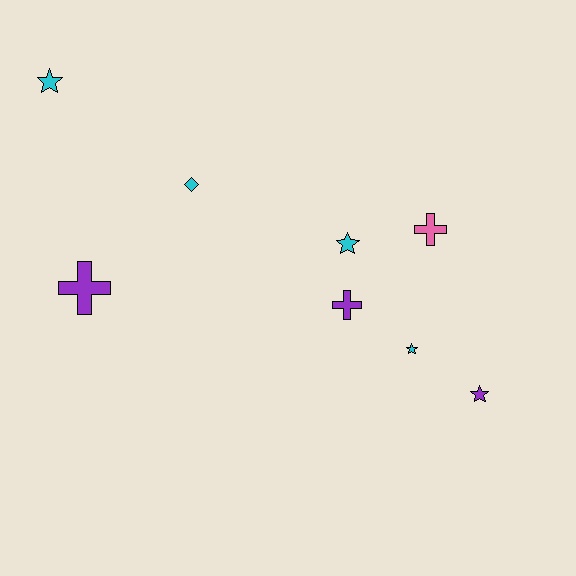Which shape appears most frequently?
Star, with 4 objects.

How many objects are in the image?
There are 8 objects.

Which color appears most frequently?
Cyan, with 4 objects.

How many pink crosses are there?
There is 1 pink cross.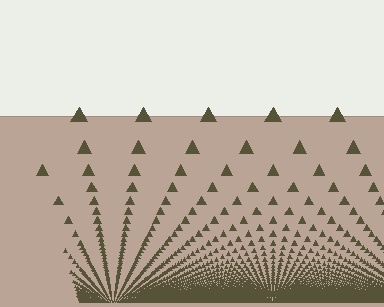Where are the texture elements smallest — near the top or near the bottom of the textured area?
Near the bottom.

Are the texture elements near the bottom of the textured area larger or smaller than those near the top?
Smaller. The gradient is inverted — elements near the bottom are smaller and denser.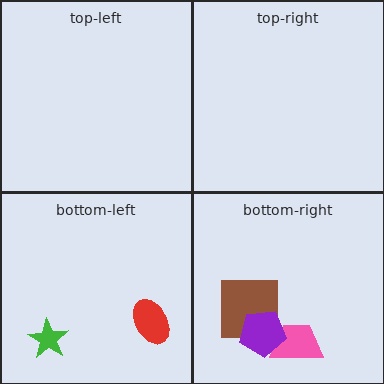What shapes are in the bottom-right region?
The pink trapezoid, the brown square, the purple pentagon.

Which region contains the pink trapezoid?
The bottom-right region.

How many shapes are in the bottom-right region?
3.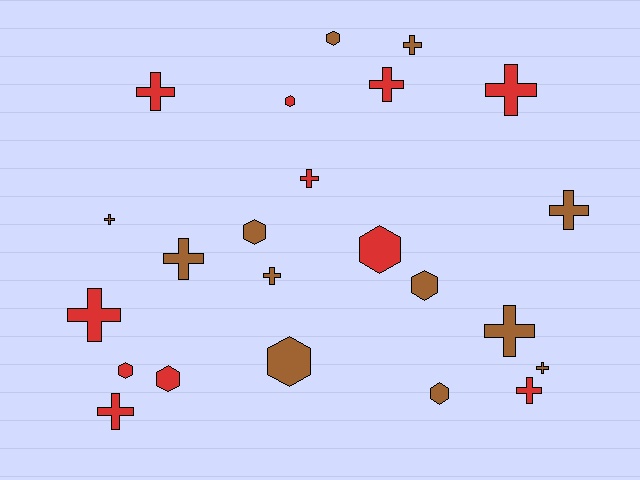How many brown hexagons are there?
There are 5 brown hexagons.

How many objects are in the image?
There are 23 objects.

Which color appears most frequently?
Brown, with 12 objects.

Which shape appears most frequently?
Cross, with 14 objects.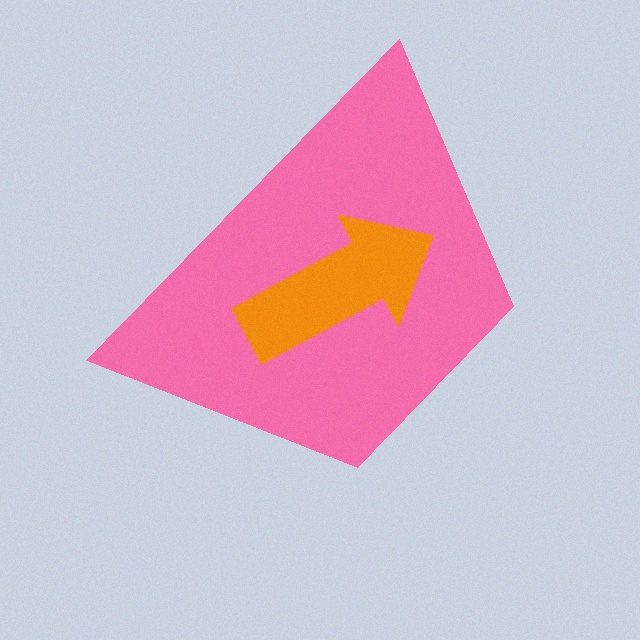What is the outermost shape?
The pink trapezoid.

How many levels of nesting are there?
2.